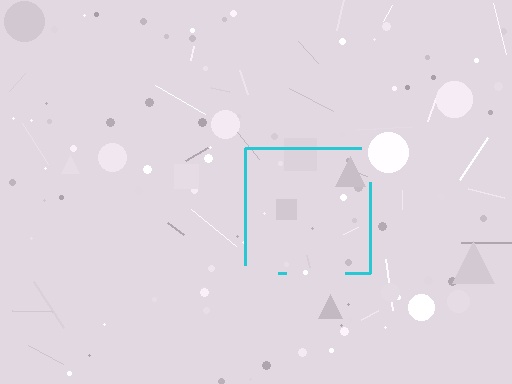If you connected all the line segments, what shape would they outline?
They would outline a square.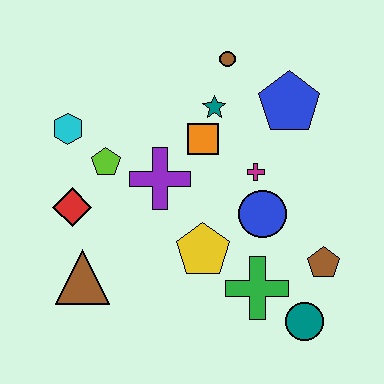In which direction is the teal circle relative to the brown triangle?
The teal circle is to the right of the brown triangle.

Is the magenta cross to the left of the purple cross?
No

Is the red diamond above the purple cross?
No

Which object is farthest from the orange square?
The teal circle is farthest from the orange square.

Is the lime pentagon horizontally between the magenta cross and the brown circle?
No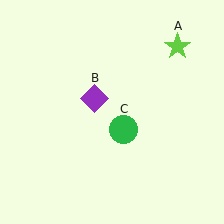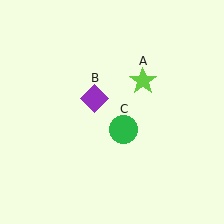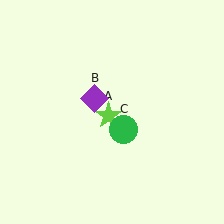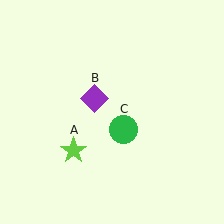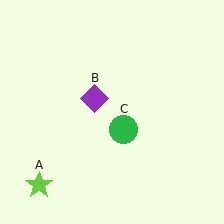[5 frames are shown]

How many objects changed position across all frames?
1 object changed position: lime star (object A).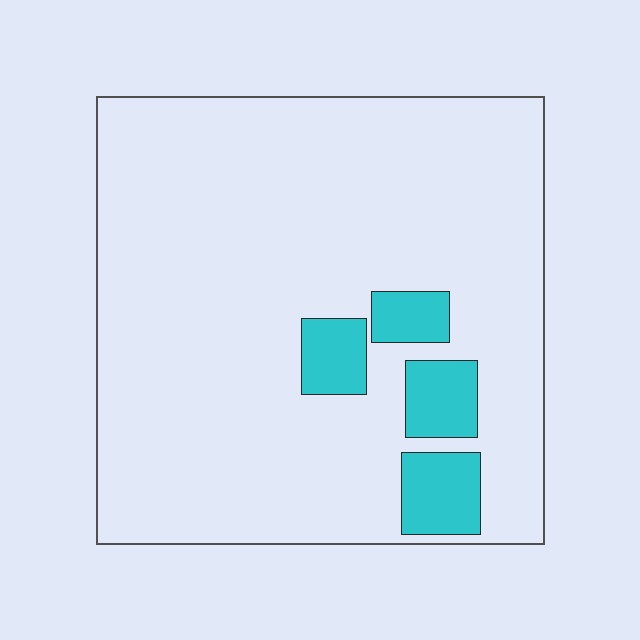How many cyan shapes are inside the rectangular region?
4.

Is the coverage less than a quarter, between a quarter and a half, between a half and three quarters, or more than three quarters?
Less than a quarter.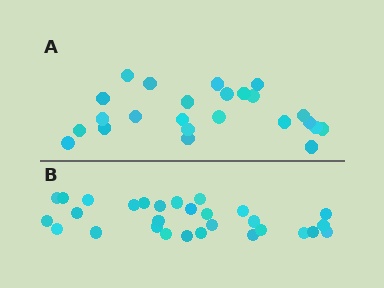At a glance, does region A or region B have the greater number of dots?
Region B (the bottom region) has more dots.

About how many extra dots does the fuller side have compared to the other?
Region B has about 5 more dots than region A.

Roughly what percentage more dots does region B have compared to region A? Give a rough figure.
About 20% more.